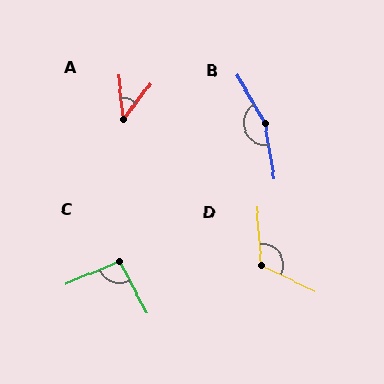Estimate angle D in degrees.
Approximately 120 degrees.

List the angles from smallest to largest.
A (43°), C (96°), D (120°), B (159°).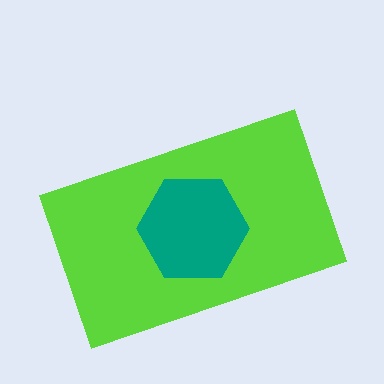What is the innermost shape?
The teal hexagon.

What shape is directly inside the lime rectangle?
The teal hexagon.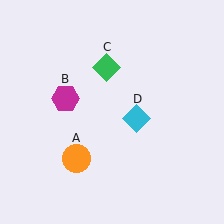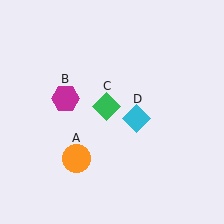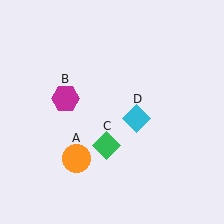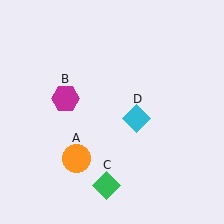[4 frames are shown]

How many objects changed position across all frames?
1 object changed position: green diamond (object C).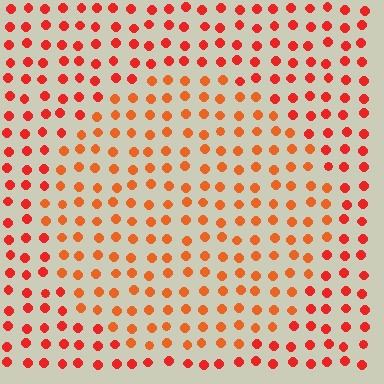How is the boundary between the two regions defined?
The boundary is defined purely by a slight shift in hue (about 20 degrees). Spacing, size, and orientation are identical on both sides.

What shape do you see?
I see a circle.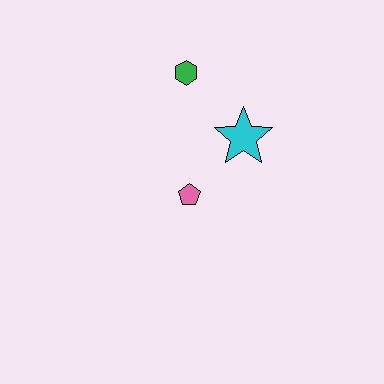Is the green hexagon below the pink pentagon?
No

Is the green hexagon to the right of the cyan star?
No